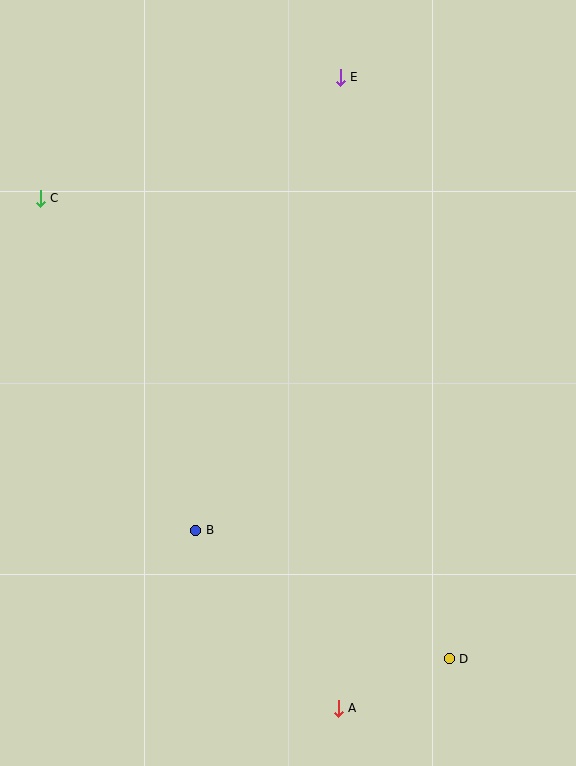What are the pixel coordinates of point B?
Point B is at (196, 530).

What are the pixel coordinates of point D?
Point D is at (449, 659).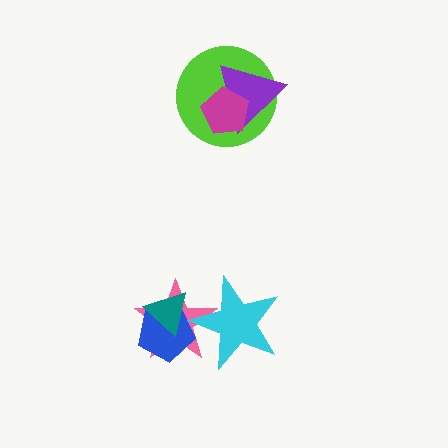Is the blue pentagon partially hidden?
Yes, it is partially covered by another shape.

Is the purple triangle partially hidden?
Yes, it is partially covered by another shape.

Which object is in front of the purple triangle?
The magenta pentagon is in front of the purple triangle.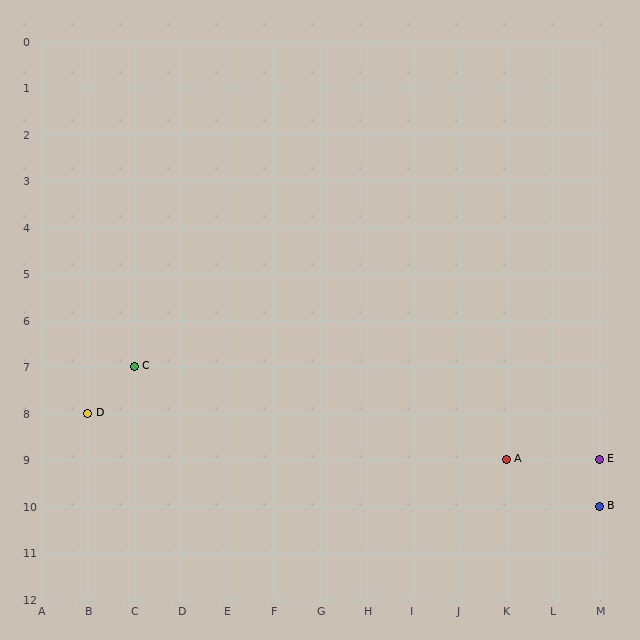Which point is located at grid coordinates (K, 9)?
Point A is at (K, 9).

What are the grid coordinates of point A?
Point A is at grid coordinates (K, 9).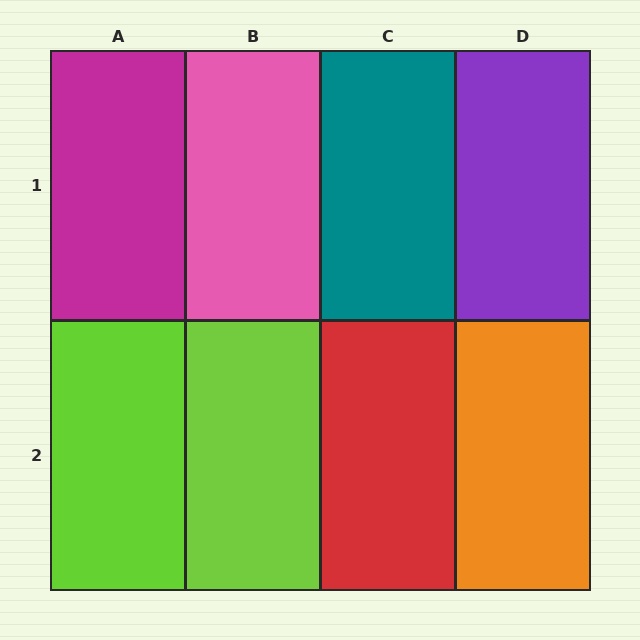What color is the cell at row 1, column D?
Purple.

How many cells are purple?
1 cell is purple.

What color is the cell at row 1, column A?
Magenta.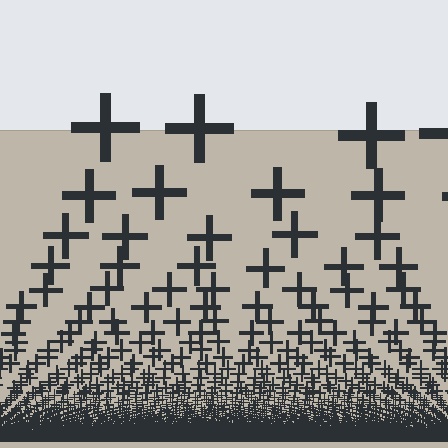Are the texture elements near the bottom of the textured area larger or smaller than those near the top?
Smaller. The gradient is inverted — elements near the bottom are smaller and denser.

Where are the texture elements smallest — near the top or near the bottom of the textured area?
Near the bottom.